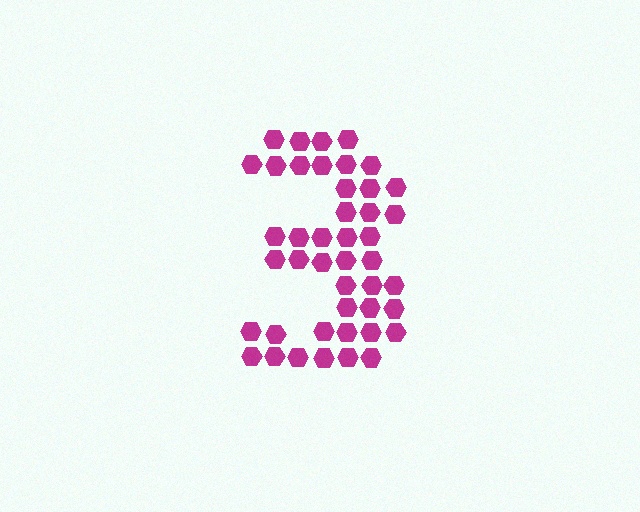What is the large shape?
The large shape is the digit 3.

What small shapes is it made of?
It is made of small hexagons.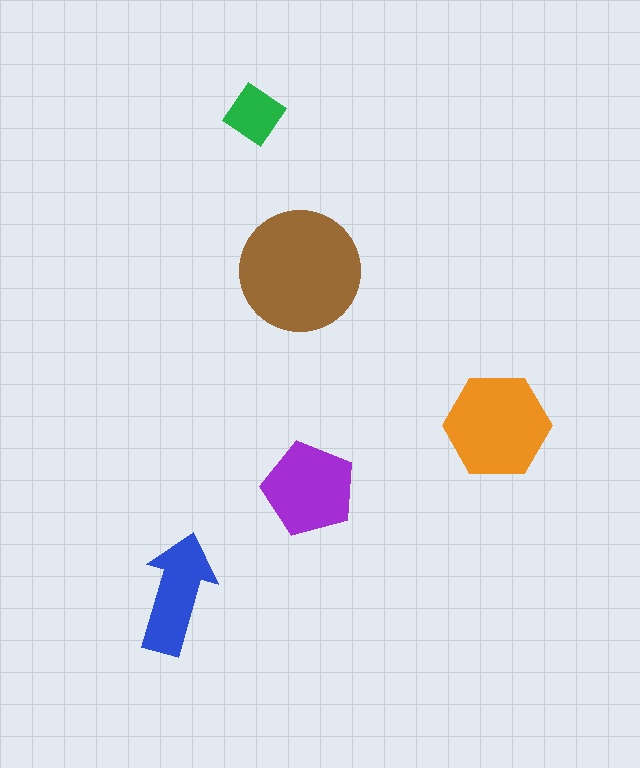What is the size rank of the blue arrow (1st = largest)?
4th.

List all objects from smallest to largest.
The green diamond, the blue arrow, the purple pentagon, the orange hexagon, the brown circle.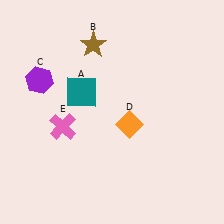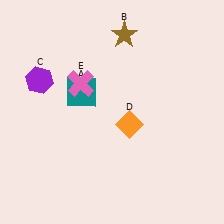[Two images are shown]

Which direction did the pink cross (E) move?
The pink cross (E) moved up.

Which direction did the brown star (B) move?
The brown star (B) moved right.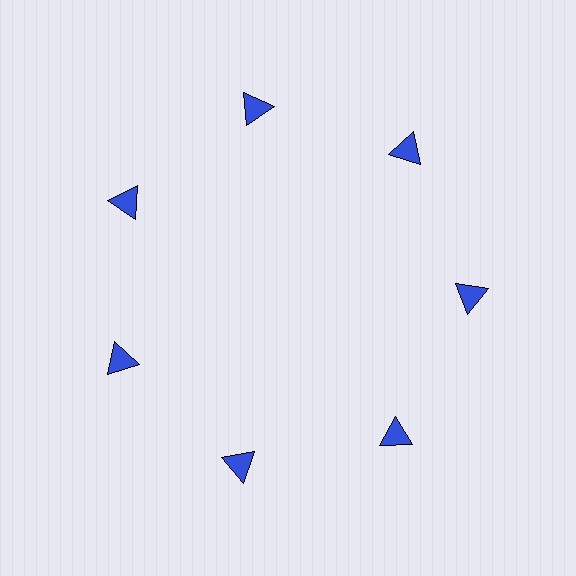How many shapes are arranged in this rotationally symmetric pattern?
There are 7 shapes, arranged in 7 groups of 1.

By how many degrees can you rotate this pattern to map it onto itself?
The pattern maps onto itself every 51 degrees of rotation.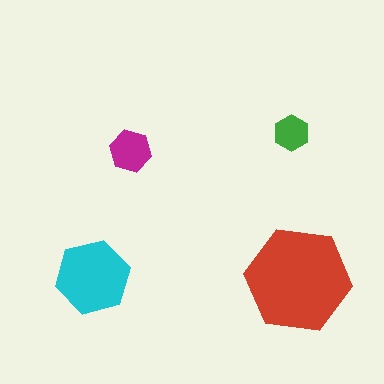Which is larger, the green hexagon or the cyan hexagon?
The cyan one.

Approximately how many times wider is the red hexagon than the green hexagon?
About 3 times wider.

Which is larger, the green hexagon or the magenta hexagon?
The magenta one.